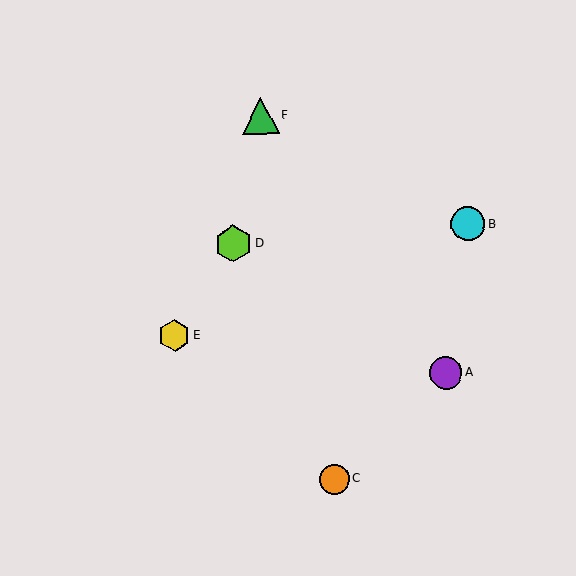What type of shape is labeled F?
Shape F is a green triangle.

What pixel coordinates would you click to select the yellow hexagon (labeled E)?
Click at (174, 336) to select the yellow hexagon E.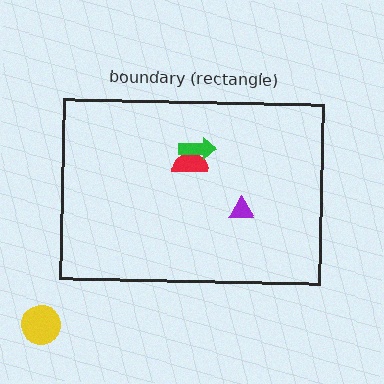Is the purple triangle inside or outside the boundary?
Inside.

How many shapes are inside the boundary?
3 inside, 1 outside.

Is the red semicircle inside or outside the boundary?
Inside.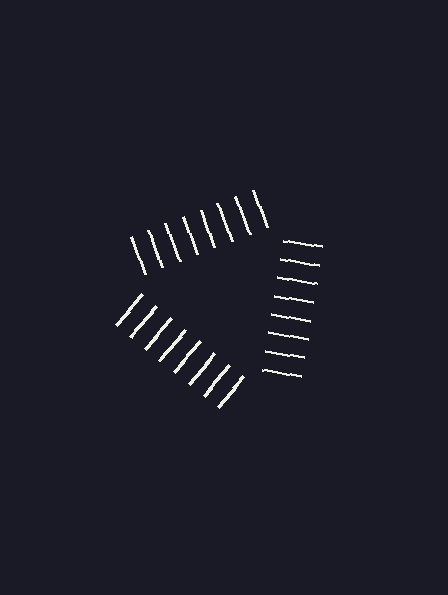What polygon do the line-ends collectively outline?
An illusory triangle — the line segments terminate on its edges but no continuous stroke is drawn.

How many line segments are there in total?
24 — 8 along each of the 3 edges.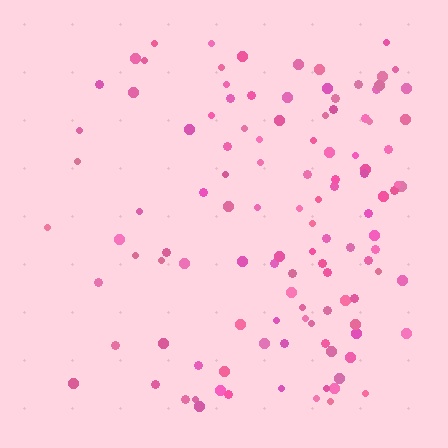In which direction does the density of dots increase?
From left to right, with the right side densest.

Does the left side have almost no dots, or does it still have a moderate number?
Still a moderate number, just noticeably fewer than the right.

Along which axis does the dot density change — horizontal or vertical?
Horizontal.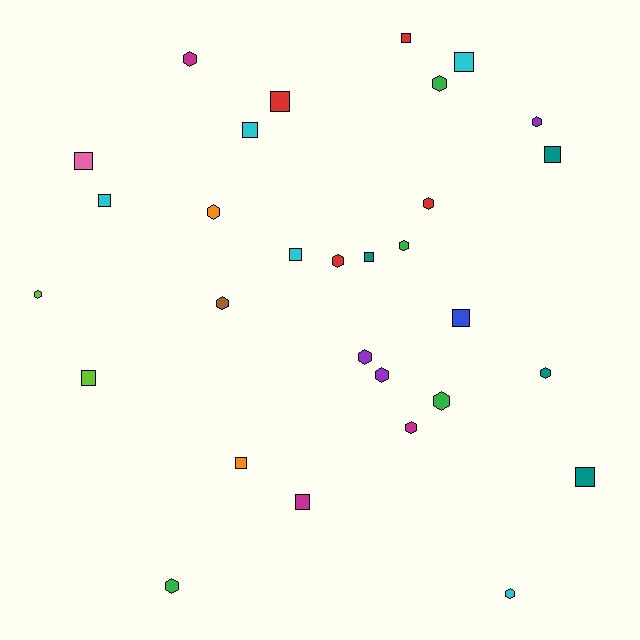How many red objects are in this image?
There are 4 red objects.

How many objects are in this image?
There are 30 objects.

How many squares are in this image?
There are 14 squares.